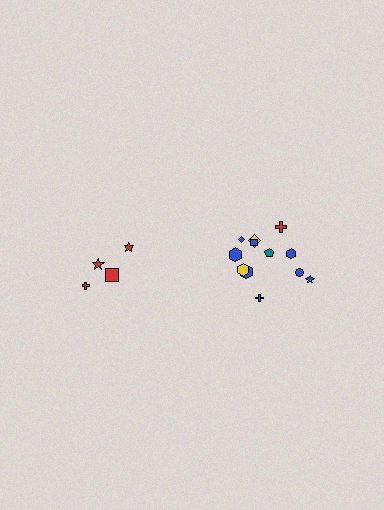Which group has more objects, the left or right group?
The right group.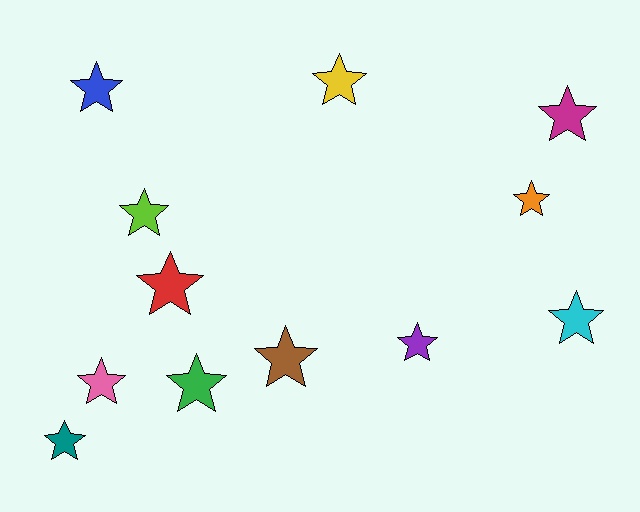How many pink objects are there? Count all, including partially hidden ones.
There is 1 pink object.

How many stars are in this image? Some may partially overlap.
There are 12 stars.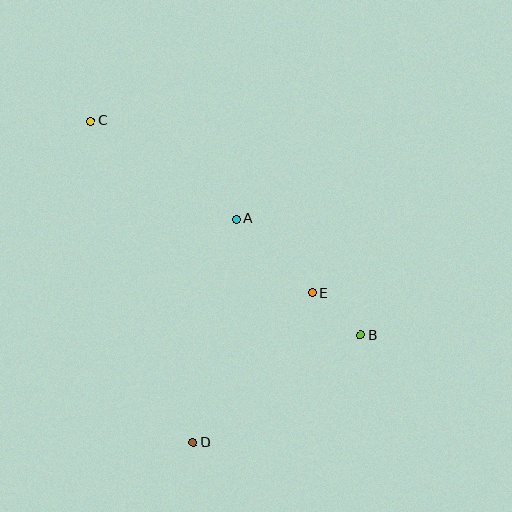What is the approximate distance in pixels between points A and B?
The distance between A and B is approximately 171 pixels.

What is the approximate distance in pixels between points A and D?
The distance between A and D is approximately 227 pixels.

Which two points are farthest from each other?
Points B and C are farthest from each other.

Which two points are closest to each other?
Points B and E are closest to each other.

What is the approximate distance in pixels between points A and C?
The distance between A and C is approximately 175 pixels.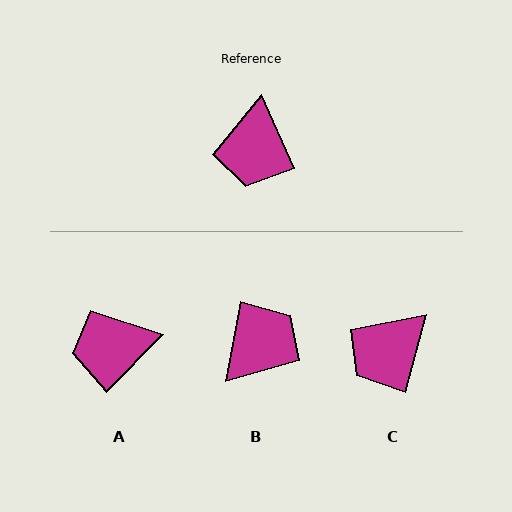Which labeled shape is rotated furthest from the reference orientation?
B, about 145 degrees away.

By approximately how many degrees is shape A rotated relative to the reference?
Approximately 68 degrees clockwise.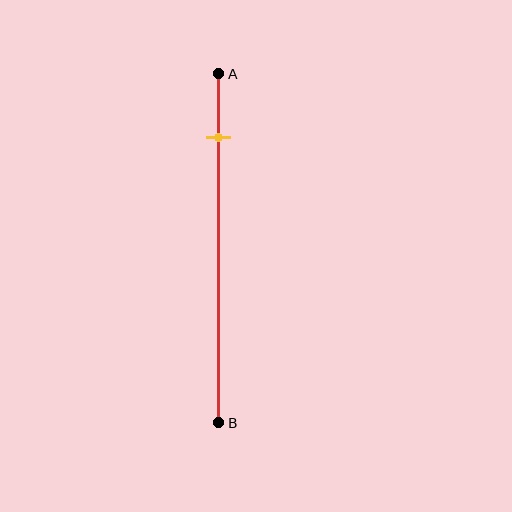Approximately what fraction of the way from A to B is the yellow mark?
The yellow mark is approximately 20% of the way from A to B.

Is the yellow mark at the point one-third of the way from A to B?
No, the mark is at about 20% from A, not at the 33% one-third point.